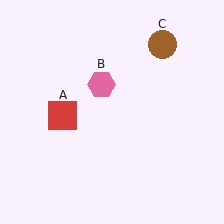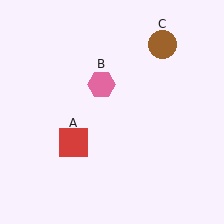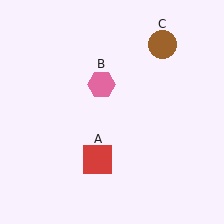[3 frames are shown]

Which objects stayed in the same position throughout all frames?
Pink hexagon (object B) and brown circle (object C) remained stationary.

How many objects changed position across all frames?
1 object changed position: red square (object A).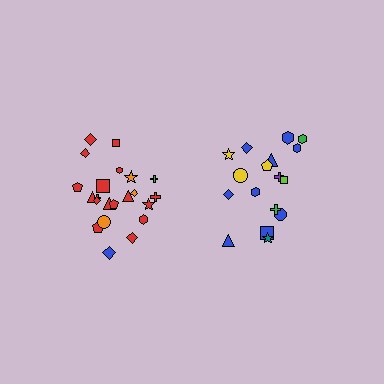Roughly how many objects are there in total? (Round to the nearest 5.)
Roughly 40 objects in total.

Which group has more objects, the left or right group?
The left group.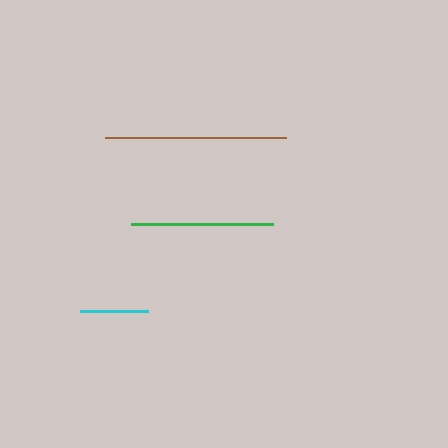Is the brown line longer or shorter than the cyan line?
The brown line is longer than the cyan line.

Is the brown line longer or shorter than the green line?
The brown line is longer than the green line.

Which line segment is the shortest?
The cyan line is the shortest at approximately 68 pixels.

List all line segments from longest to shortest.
From longest to shortest: brown, green, cyan.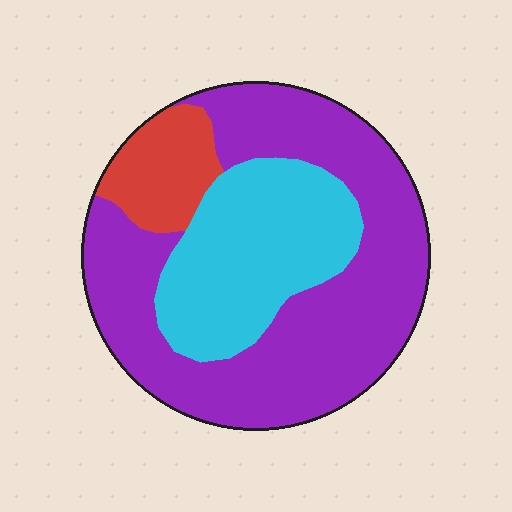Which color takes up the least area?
Red, at roughly 10%.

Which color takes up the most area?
Purple, at roughly 60%.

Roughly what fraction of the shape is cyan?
Cyan takes up between a sixth and a third of the shape.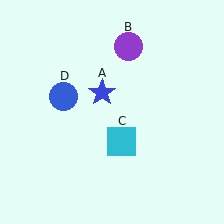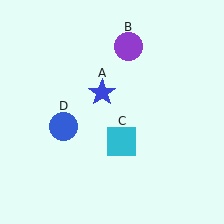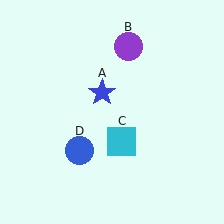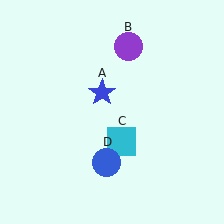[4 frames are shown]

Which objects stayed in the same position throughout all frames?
Blue star (object A) and purple circle (object B) and cyan square (object C) remained stationary.